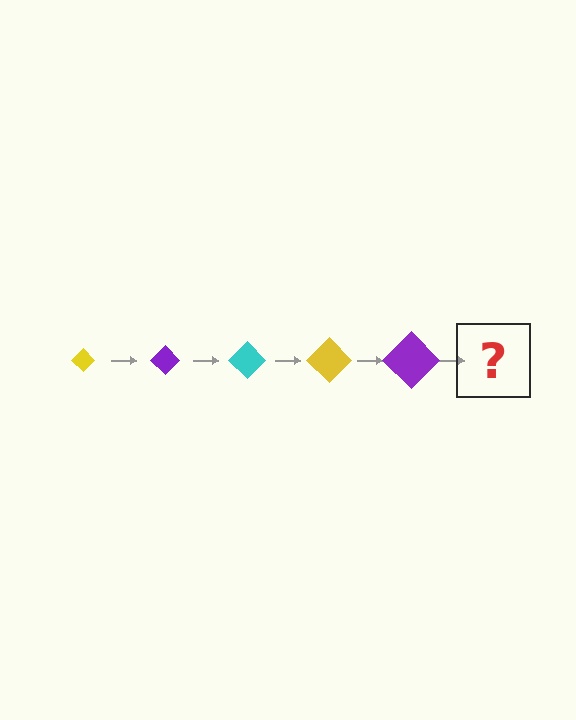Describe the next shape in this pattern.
It should be a cyan diamond, larger than the previous one.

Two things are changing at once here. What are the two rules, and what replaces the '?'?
The two rules are that the diamond grows larger each step and the color cycles through yellow, purple, and cyan. The '?' should be a cyan diamond, larger than the previous one.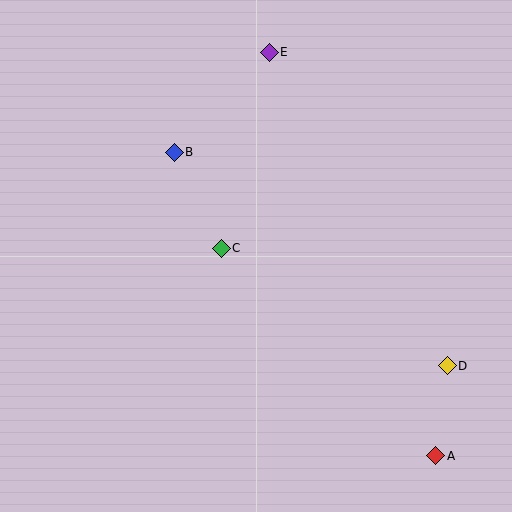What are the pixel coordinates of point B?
Point B is at (174, 152).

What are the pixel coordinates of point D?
Point D is at (447, 366).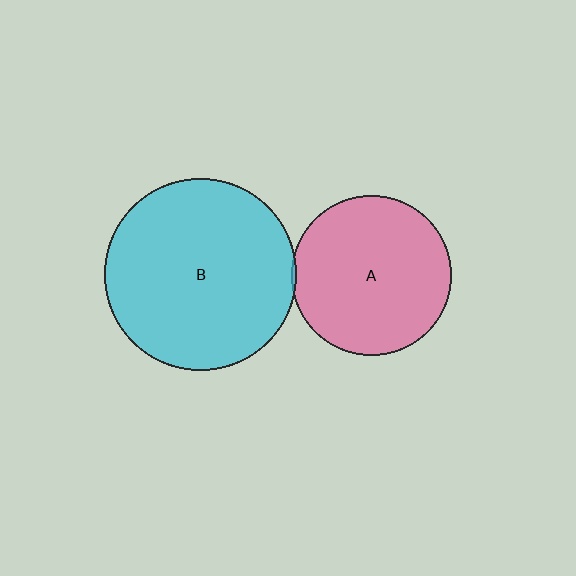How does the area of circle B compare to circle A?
Approximately 1.4 times.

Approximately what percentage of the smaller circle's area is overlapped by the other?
Approximately 5%.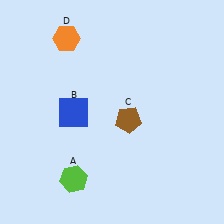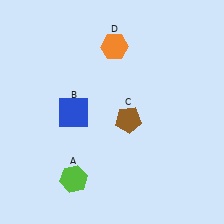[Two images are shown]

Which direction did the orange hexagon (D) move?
The orange hexagon (D) moved right.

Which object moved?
The orange hexagon (D) moved right.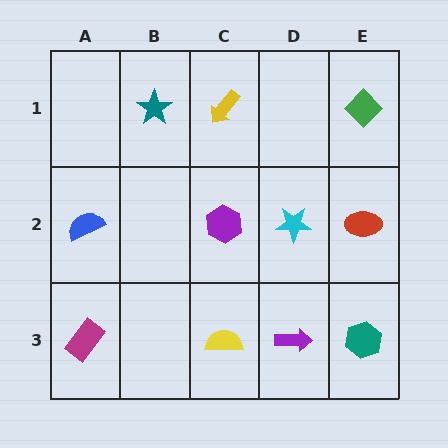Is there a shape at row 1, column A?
No, that cell is empty.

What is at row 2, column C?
A purple hexagon.